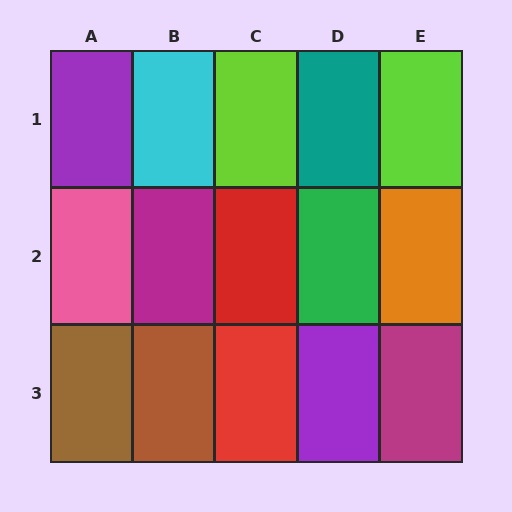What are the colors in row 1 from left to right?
Purple, cyan, lime, teal, lime.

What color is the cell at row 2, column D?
Green.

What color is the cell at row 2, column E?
Orange.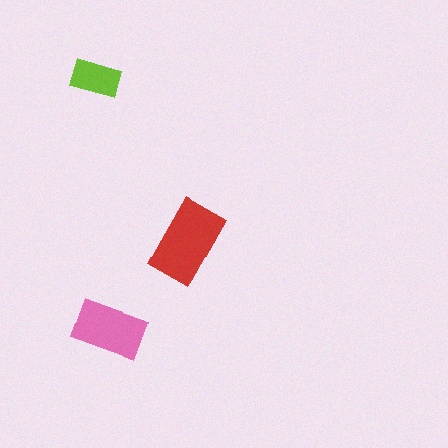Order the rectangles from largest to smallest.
the red one, the pink one, the lime one.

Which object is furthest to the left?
The lime rectangle is leftmost.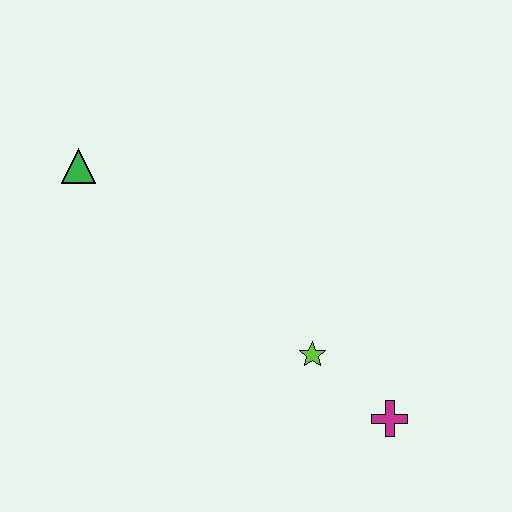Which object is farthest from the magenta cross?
The green triangle is farthest from the magenta cross.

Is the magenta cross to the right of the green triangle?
Yes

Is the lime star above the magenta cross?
Yes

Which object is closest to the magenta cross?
The lime star is closest to the magenta cross.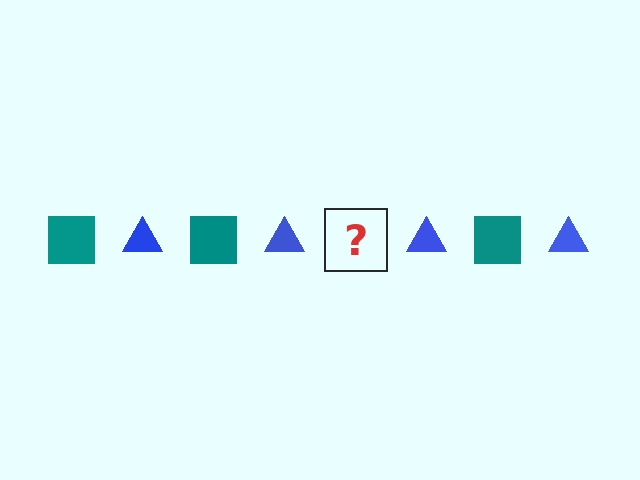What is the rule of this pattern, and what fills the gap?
The rule is that the pattern alternates between teal square and blue triangle. The gap should be filled with a teal square.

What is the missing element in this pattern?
The missing element is a teal square.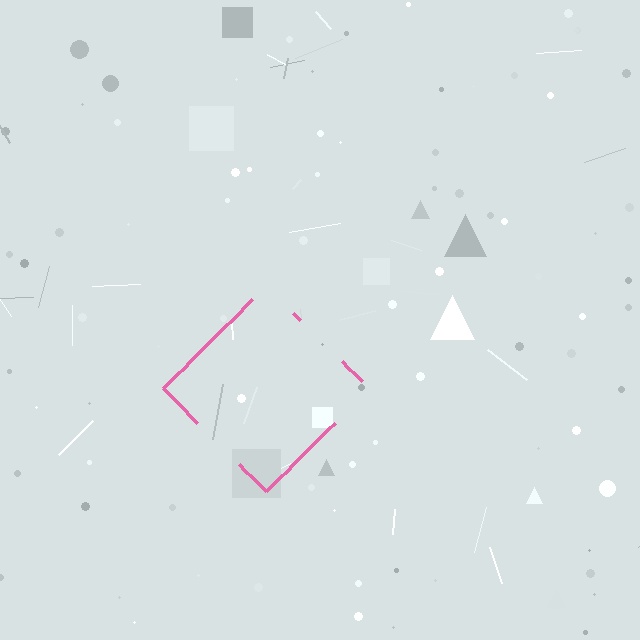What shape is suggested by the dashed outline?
The dashed outline suggests a diamond.